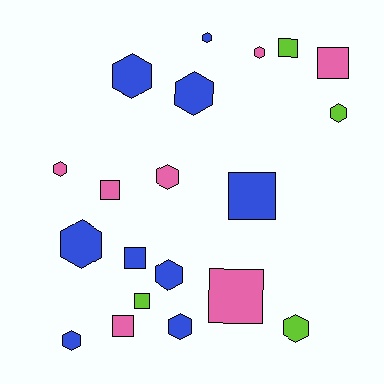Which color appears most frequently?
Blue, with 9 objects.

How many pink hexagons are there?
There are 3 pink hexagons.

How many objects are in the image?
There are 20 objects.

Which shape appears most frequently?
Hexagon, with 12 objects.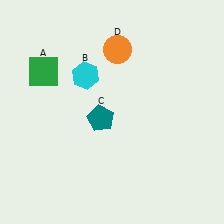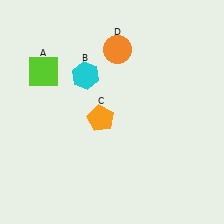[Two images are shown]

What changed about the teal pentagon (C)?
In Image 1, C is teal. In Image 2, it changed to orange.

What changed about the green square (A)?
In Image 1, A is green. In Image 2, it changed to lime.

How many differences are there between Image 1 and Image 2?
There are 2 differences between the two images.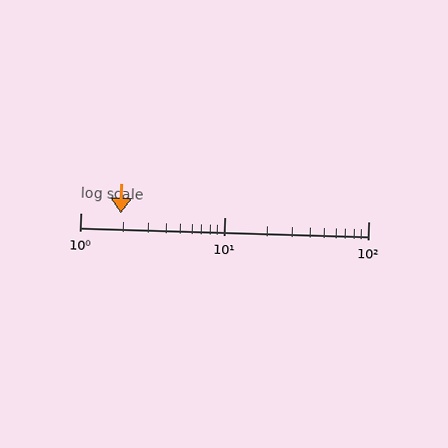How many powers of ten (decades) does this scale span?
The scale spans 2 decades, from 1 to 100.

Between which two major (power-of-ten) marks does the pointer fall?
The pointer is between 1 and 10.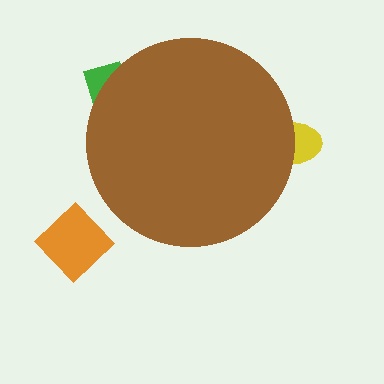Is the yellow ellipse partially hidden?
Yes, the yellow ellipse is partially hidden behind the brown circle.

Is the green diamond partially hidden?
Yes, the green diamond is partially hidden behind the brown circle.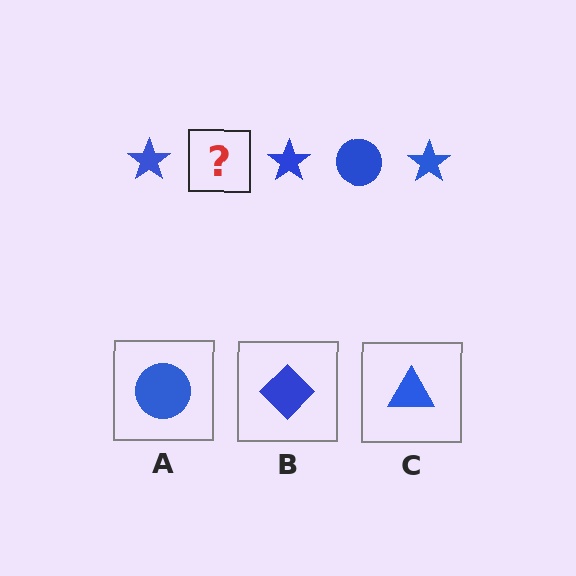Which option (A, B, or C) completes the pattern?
A.